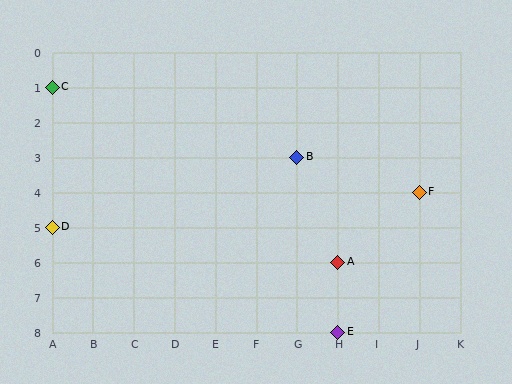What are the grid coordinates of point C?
Point C is at grid coordinates (A, 1).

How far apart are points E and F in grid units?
Points E and F are 2 columns and 4 rows apart (about 4.5 grid units diagonally).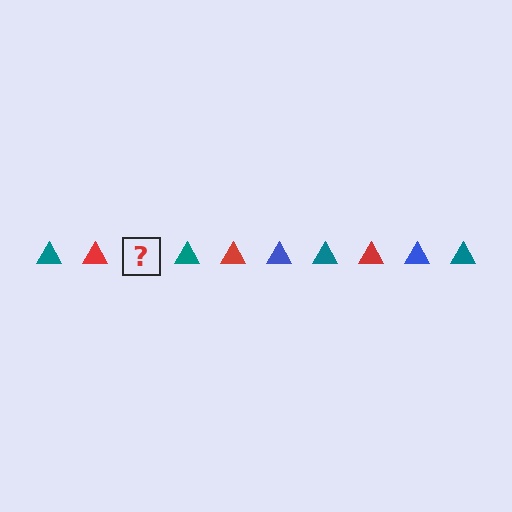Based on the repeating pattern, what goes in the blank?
The blank should be a blue triangle.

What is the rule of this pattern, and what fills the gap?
The rule is that the pattern cycles through teal, red, blue triangles. The gap should be filled with a blue triangle.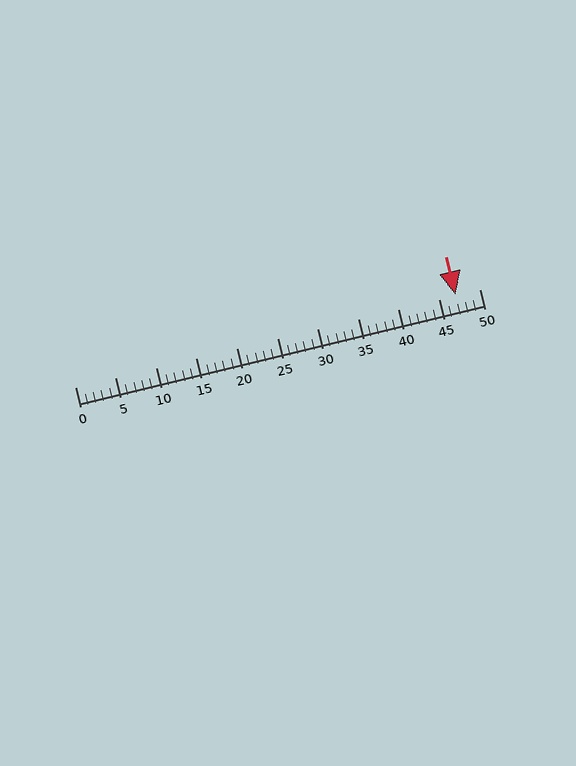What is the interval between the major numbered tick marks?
The major tick marks are spaced 5 units apart.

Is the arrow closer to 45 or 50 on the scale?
The arrow is closer to 45.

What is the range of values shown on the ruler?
The ruler shows values from 0 to 50.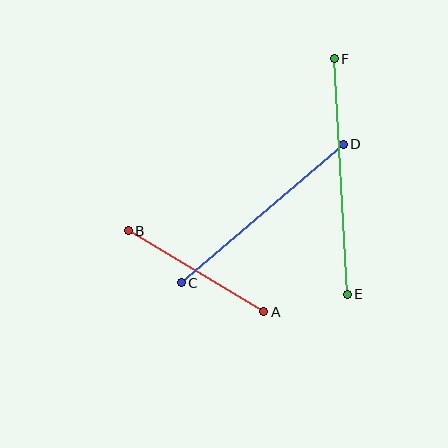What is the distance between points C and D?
The distance is approximately 213 pixels.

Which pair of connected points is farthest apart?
Points E and F are farthest apart.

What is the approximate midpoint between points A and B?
The midpoint is at approximately (196, 271) pixels.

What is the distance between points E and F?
The distance is approximately 236 pixels.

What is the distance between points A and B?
The distance is approximately 158 pixels.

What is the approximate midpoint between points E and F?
The midpoint is at approximately (341, 176) pixels.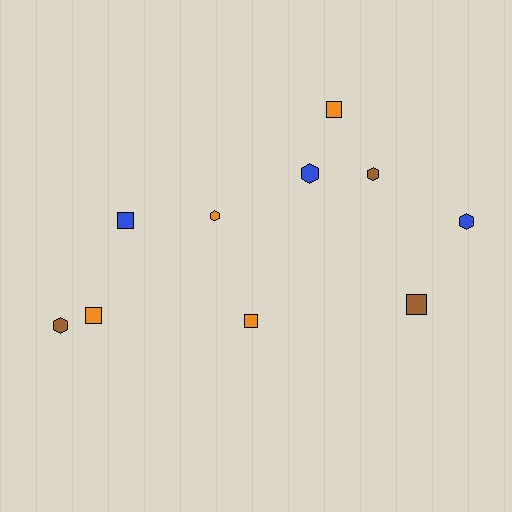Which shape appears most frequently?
Hexagon, with 5 objects.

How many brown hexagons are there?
There are 2 brown hexagons.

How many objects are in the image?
There are 10 objects.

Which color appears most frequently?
Orange, with 4 objects.